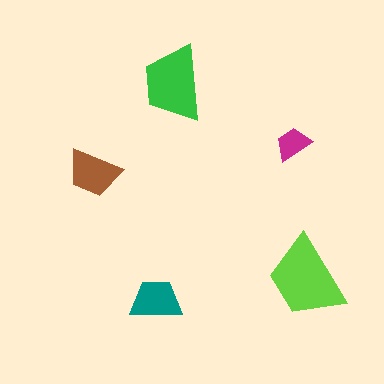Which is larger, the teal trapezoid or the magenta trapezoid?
The teal one.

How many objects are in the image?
There are 5 objects in the image.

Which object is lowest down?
The teal trapezoid is bottommost.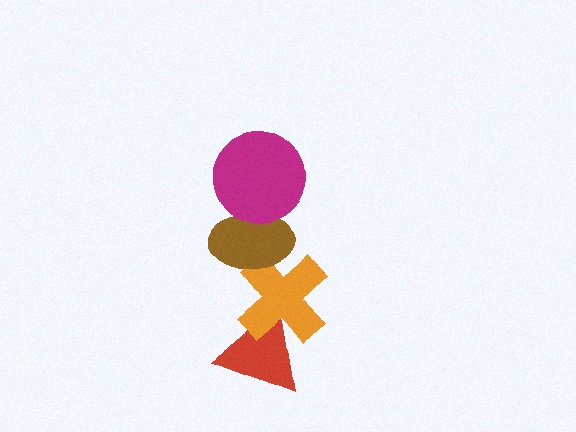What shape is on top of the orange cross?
The brown ellipse is on top of the orange cross.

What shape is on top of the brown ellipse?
The magenta circle is on top of the brown ellipse.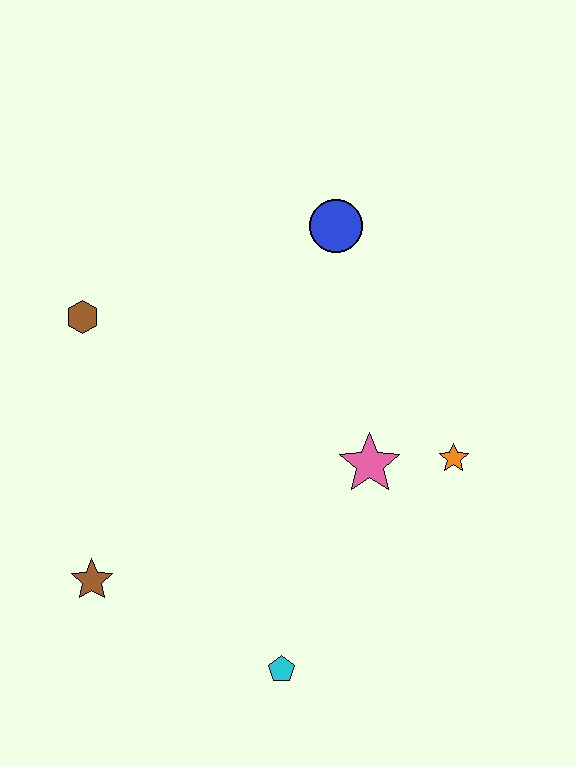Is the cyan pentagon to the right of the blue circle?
No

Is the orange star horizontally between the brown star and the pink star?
No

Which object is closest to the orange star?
The pink star is closest to the orange star.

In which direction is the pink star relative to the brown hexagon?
The pink star is to the right of the brown hexagon.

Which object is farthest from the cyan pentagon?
The blue circle is farthest from the cyan pentagon.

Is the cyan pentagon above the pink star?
No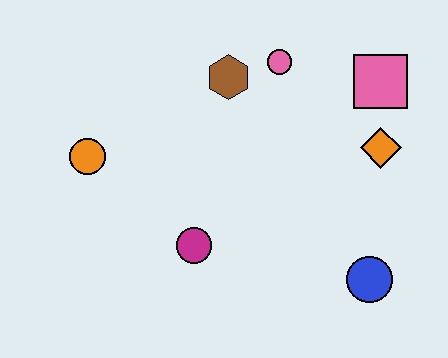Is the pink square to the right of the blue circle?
Yes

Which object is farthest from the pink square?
The orange circle is farthest from the pink square.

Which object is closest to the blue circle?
The orange diamond is closest to the blue circle.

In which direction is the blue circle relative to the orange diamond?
The blue circle is below the orange diamond.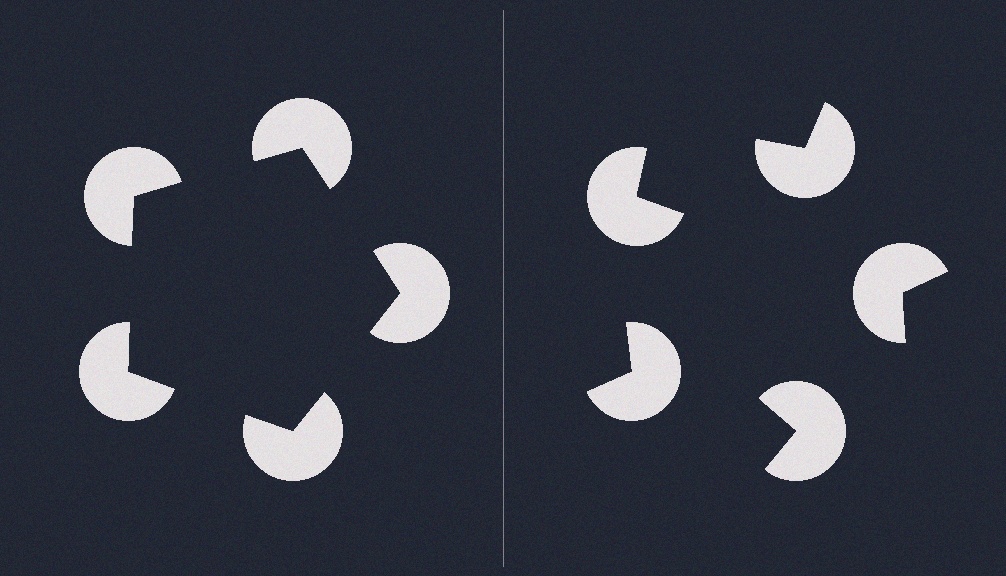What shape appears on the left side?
An illusory pentagon.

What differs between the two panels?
The pac-man discs are positioned identically on both sides; only the wedge orientations differ. On the left they align to a pentagon; on the right they are misaligned.